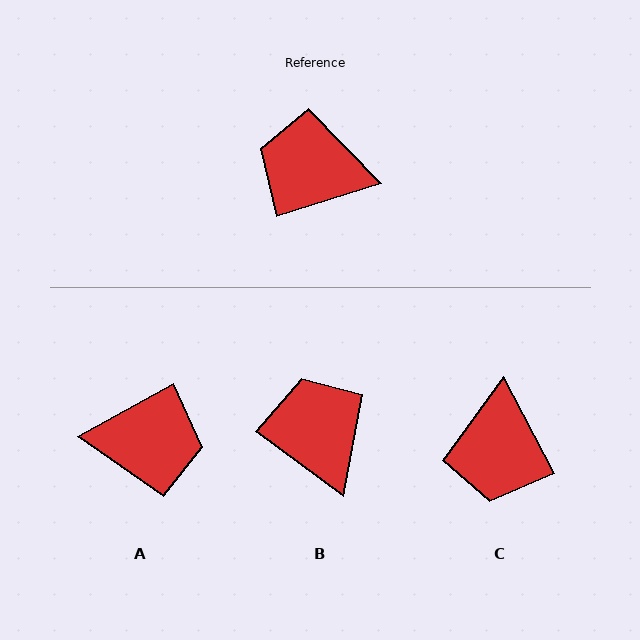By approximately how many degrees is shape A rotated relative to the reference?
Approximately 168 degrees clockwise.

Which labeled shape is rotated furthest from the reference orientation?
A, about 168 degrees away.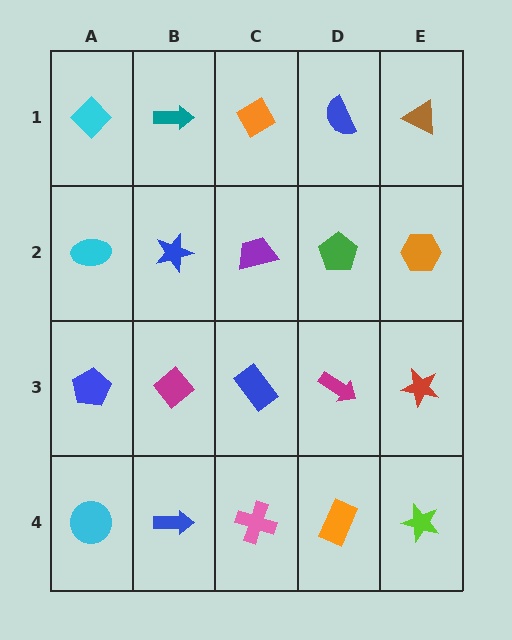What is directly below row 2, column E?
A red star.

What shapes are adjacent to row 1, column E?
An orange hexagon (row 2, column E), a blue semicircle (row 1, column D).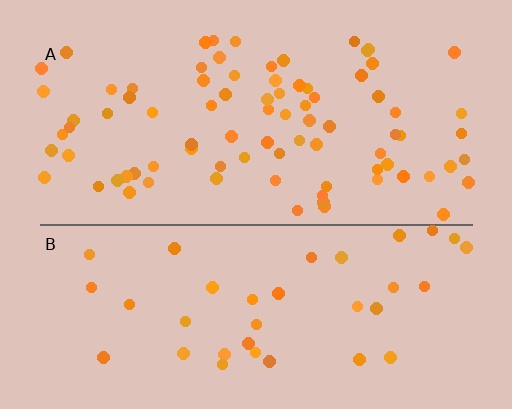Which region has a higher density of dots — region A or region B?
A (the top).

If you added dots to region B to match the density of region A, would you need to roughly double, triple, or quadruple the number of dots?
Approximately double.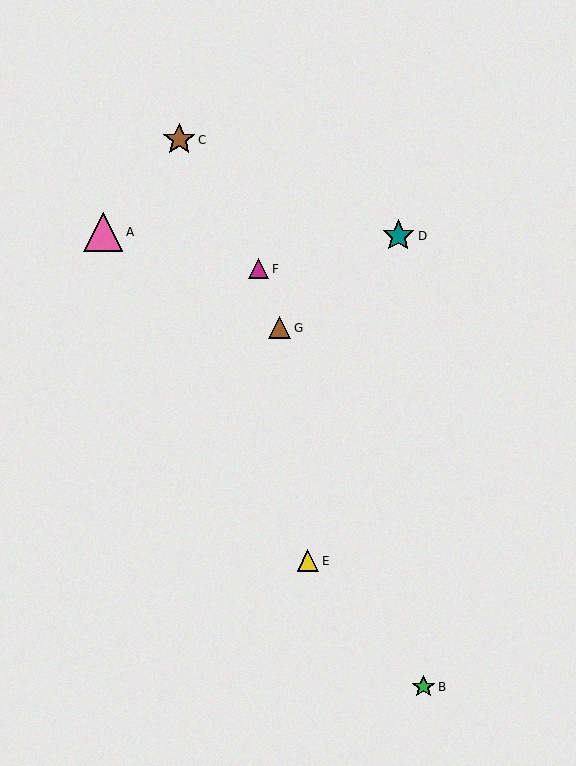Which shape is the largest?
The pink triangle (labeled A) is the largest.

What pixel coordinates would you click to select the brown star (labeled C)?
Click at (179, 140) to select the brown star C.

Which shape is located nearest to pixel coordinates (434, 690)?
The green star (labeled B) at (424, 687) is nearest to that location.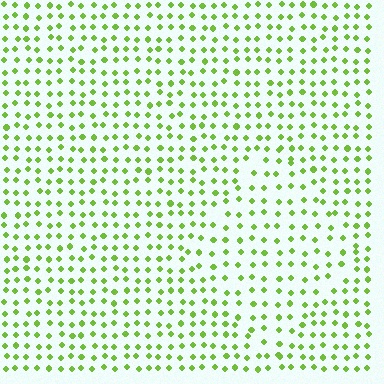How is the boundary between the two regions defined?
The boundary is defined by a change in element density (approximately 1.4x ratio). All elements are the same color, size, and shape.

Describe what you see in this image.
The image contains small lime elements arranged at two different densities. A diamond-shaped region is visible where the elements are less densely packed than the surrounding area.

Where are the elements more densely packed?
The elements are more densely packed outside the diamond boundary.